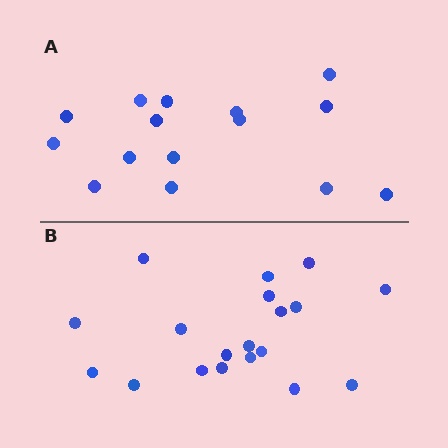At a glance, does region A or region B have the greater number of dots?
Region B (the bottom region) has more dots.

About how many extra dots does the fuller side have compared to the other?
Region B has about 4 more dots than region A.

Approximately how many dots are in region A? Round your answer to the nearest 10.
About 20 dots. (The exact count is 15, which rounds to 20.)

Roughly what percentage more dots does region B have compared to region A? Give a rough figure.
About 25% more.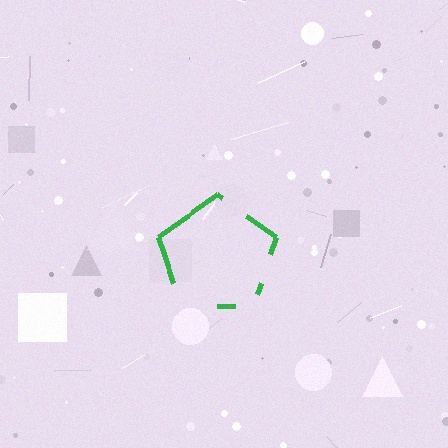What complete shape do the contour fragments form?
The contour fragments form a pentagon.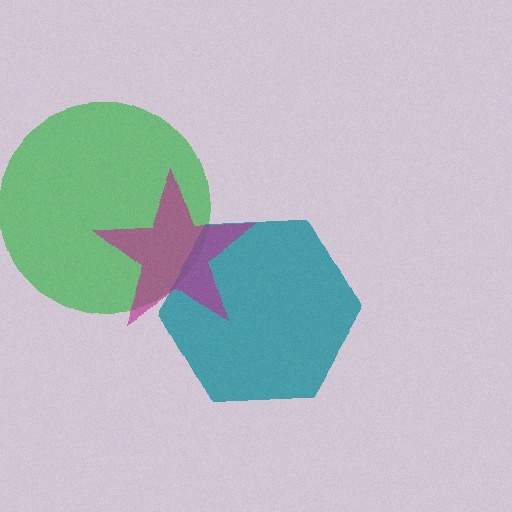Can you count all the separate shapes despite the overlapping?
Yes, there are 3 separate shapes.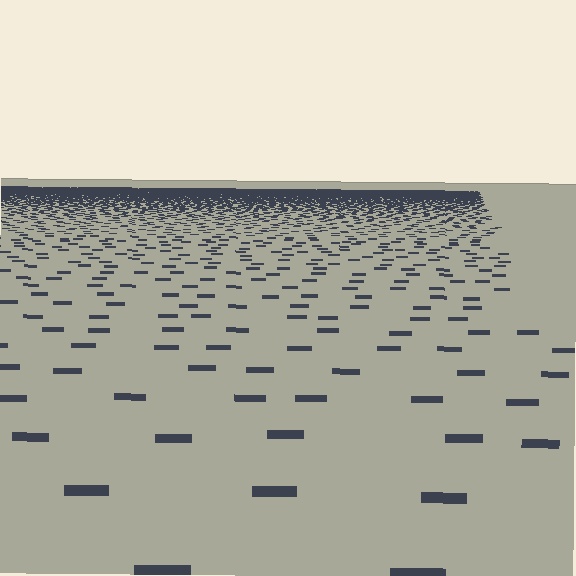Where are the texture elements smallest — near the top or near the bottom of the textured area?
Near the top.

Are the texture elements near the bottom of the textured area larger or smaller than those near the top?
Larger. Near the bottom, elements are closer to the viewer and appear at a bigger on-screen size.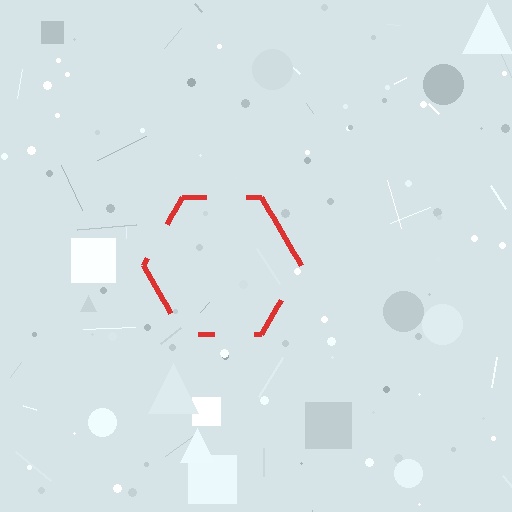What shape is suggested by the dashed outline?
The dashed outline suggests a hexagon.